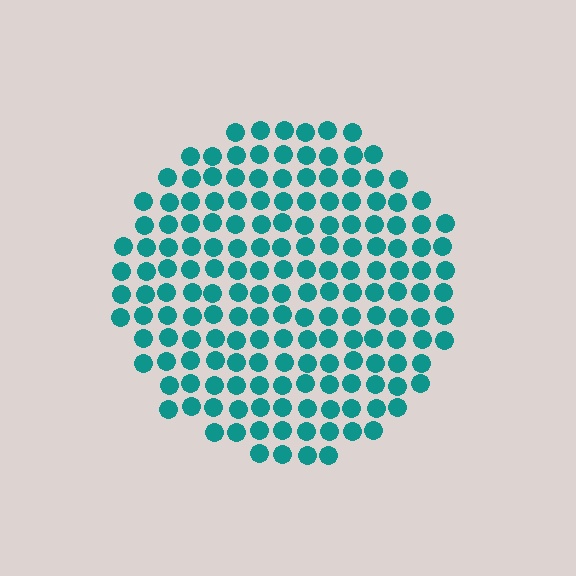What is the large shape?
The large shape is a circle.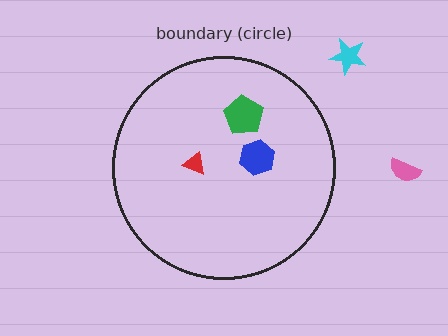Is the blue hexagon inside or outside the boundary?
Inside.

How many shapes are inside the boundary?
3 inside, 2 outside.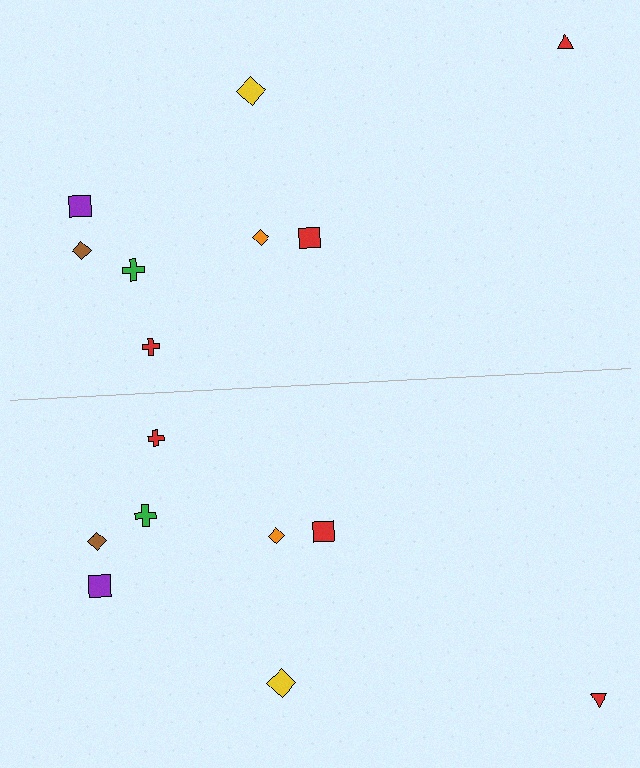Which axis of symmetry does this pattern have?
The pattern has a horizontal axis of symmetry running through the center of the image.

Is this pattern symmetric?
Yes, this pattern has bilateral (reflection) symmetry.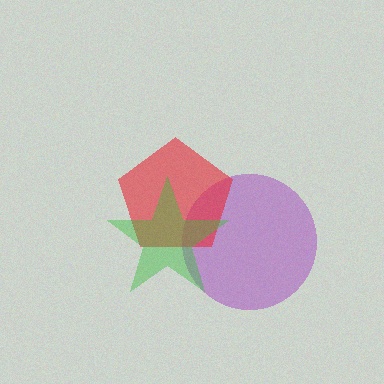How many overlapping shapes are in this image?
There are 3 overlapping shapes in the image.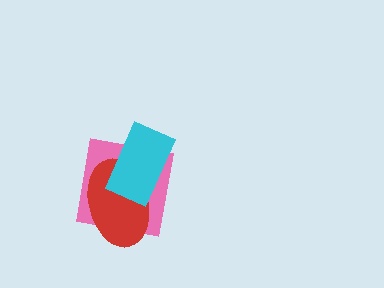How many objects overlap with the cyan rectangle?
2 objects overlap with the cyan rectangle.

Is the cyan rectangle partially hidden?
No, no other shape covers it.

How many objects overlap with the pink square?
2 objects overlap with the pink square.